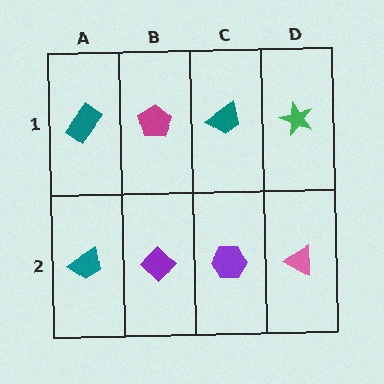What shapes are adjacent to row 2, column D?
A green star (row 1, column D), a purple hexagon (row 2, column C).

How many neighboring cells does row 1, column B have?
3.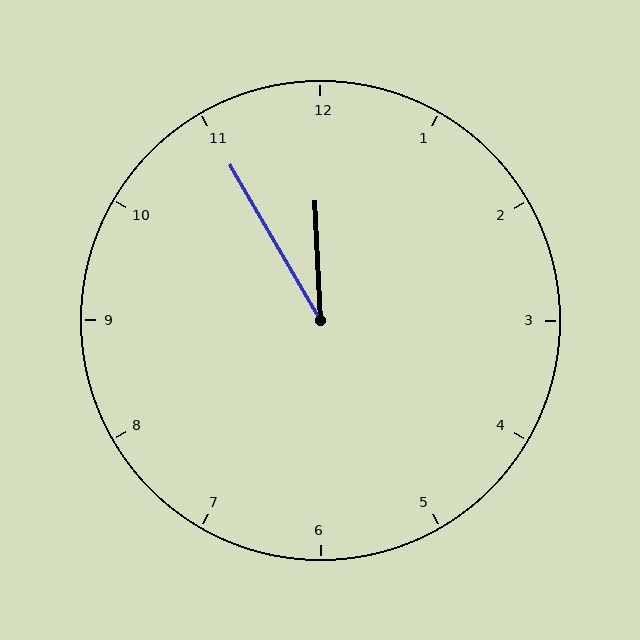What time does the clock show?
11:55.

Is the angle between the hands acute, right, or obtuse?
It is acute.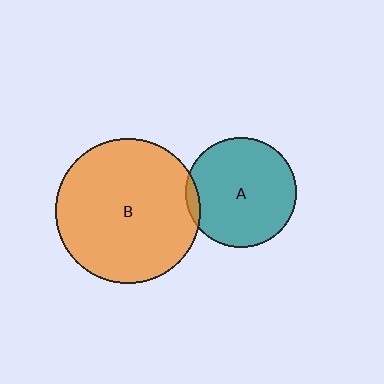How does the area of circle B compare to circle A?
Approximately 1.7 times.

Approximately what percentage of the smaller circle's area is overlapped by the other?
Approximately 5%.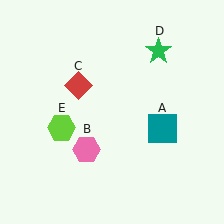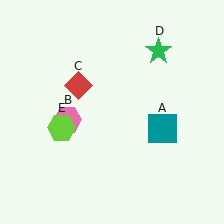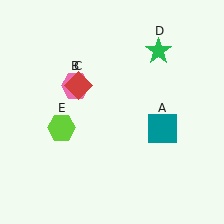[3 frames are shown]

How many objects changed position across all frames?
1 object changed position: pink hexagon (object B).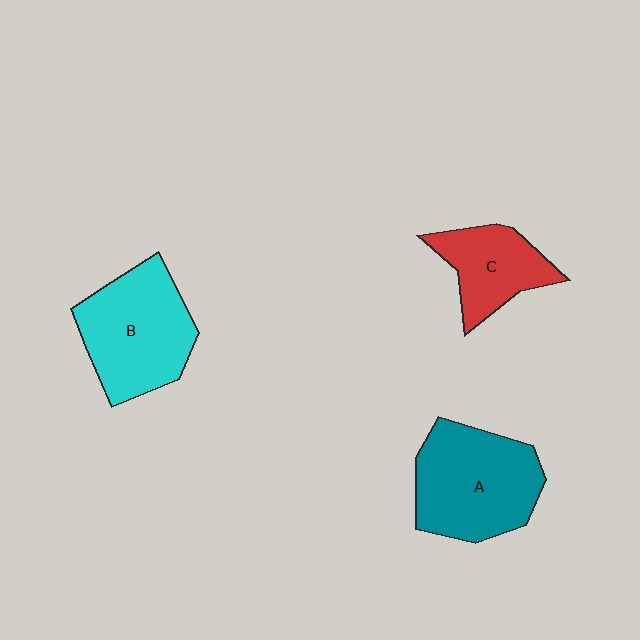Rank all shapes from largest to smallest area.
From largest to smallest: A (teal), B (cyan), C (red).